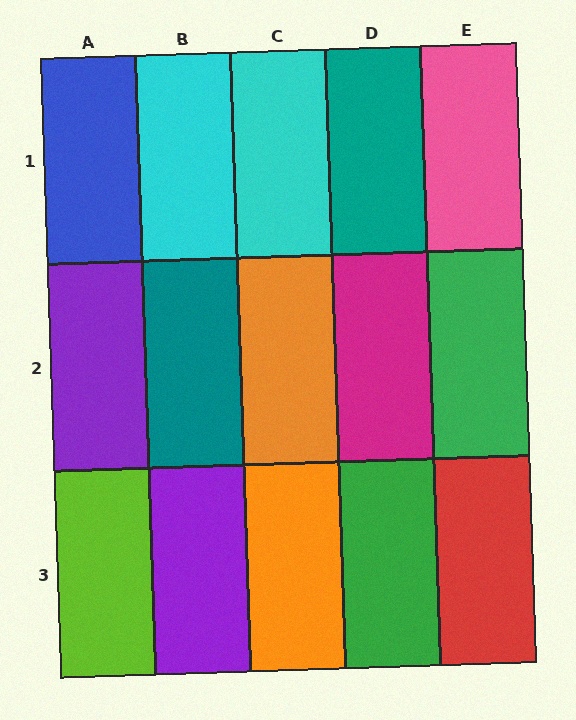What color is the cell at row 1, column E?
Pink.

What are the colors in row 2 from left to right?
Purple, teal, orange, magenta, green.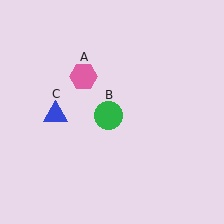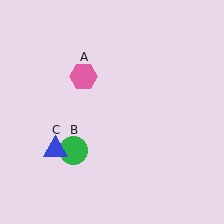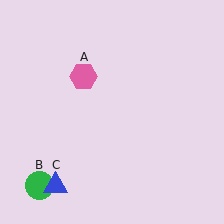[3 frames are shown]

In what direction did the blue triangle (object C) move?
The blue triangle (object C) moved down.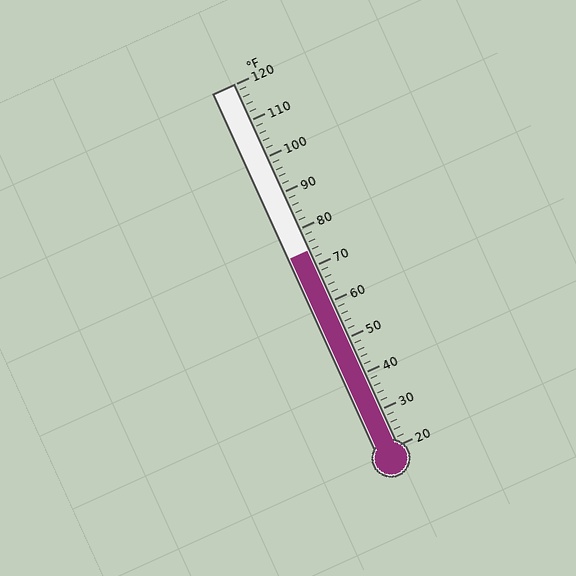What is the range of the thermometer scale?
The thermometer scale ranges from 20°F to 120°F.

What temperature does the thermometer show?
The thermometer shows approximately 74°F.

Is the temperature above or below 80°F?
The temperature is below 80°F.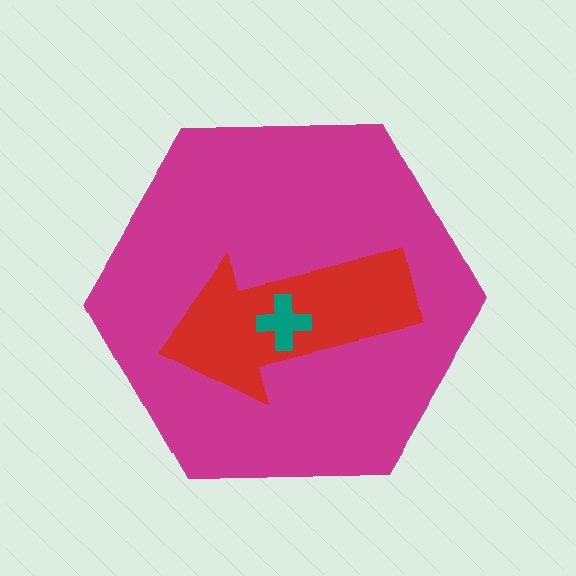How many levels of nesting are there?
3.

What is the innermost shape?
The teal cross.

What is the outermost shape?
The magenta hexagon.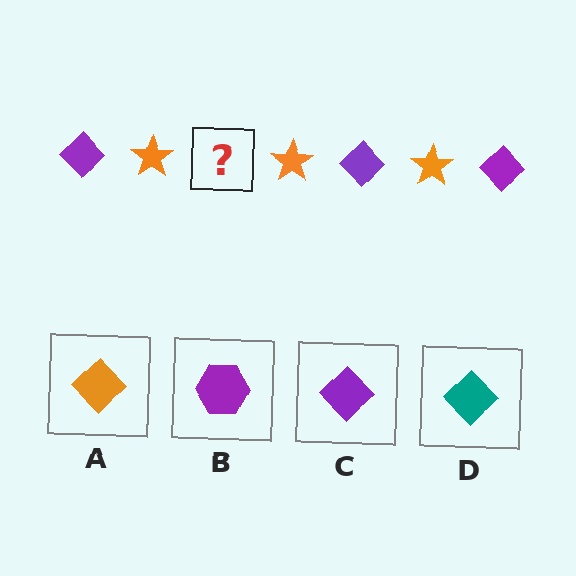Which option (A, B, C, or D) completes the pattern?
C.